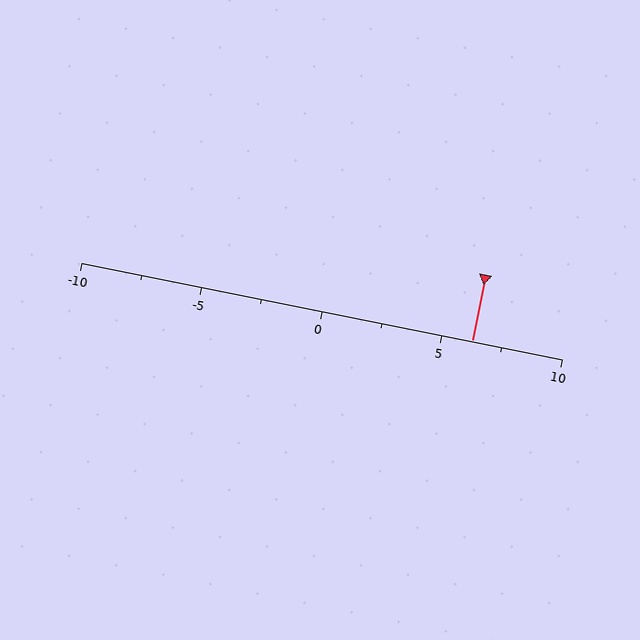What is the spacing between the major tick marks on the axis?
The major ticks are spaced 5 apart.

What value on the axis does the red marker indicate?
The marker indicates approximately 6.2.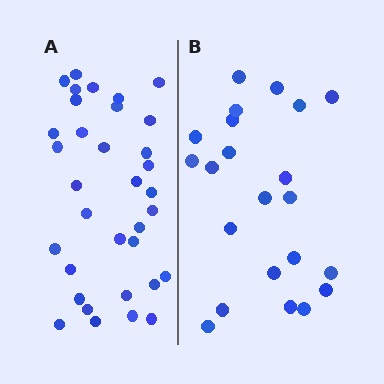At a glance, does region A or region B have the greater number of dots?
Region A (the left region) has more dots.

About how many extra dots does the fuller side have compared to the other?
Region A has roughly 12 or so more dots than region B.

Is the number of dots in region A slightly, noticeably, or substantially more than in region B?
Region A has substantially more. The ratio is roughly 1.5 to 1.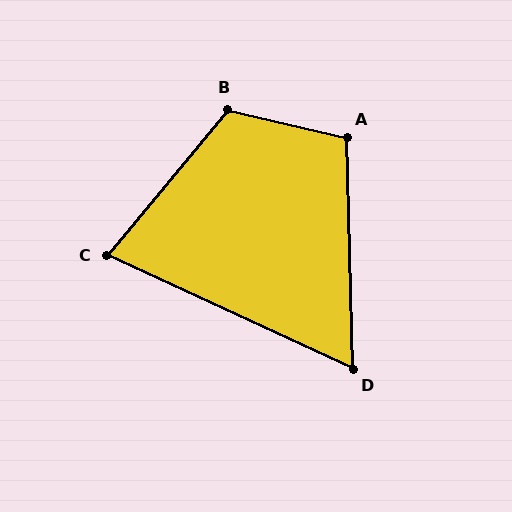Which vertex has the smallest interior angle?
D, at approximately 64 degrees.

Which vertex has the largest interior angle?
B, at approximately 116 degrees.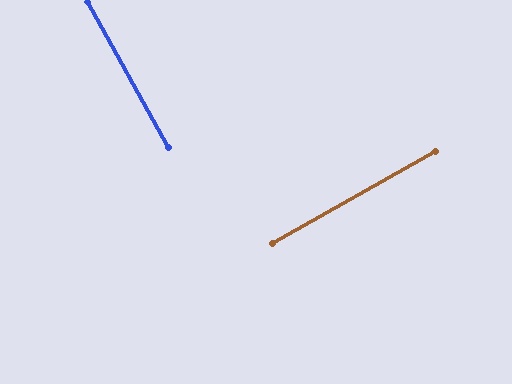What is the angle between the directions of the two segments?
Approximately 90 degrees.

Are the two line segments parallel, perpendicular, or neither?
Perpendicular — they meet at approximately 90°.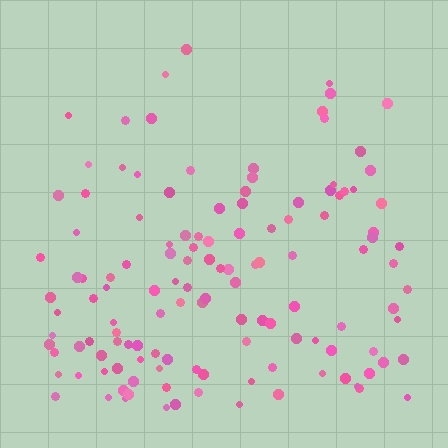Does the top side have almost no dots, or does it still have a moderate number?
Still a moderate number, just noticeably fewer than the bottom.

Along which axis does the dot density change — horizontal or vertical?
Vertical.